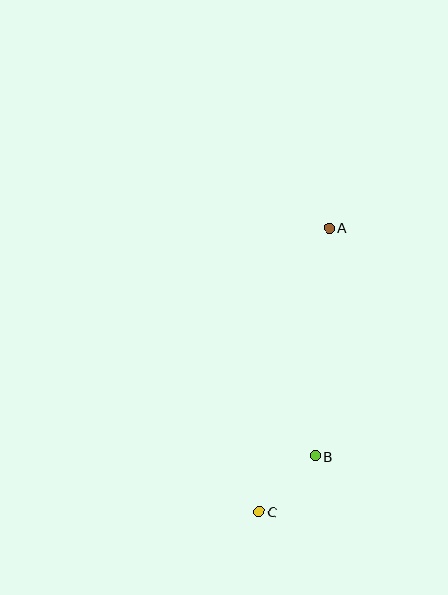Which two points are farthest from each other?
Points A and C are farthest from each other.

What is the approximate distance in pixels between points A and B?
The distance between A and B is approximately 228 pixels.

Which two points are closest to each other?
Points B and C are closest to each other.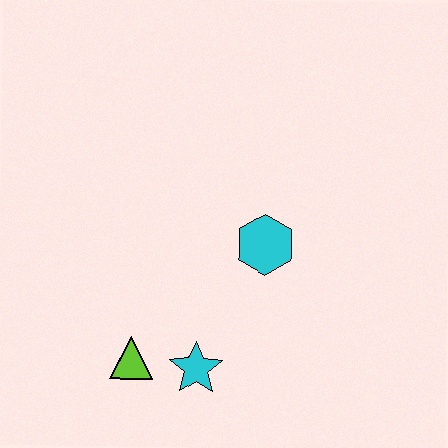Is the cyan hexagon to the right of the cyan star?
Yes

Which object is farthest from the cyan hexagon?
The lime triangle is farthest from the cyan hexagon.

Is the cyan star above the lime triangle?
No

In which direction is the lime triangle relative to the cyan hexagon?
The lime triangle is to the left of the cyan hexagon.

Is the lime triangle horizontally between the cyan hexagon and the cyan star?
No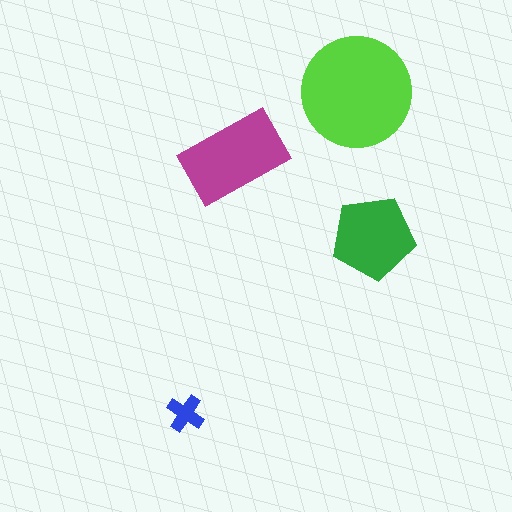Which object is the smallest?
The blue cross.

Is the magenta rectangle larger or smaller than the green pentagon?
Larger.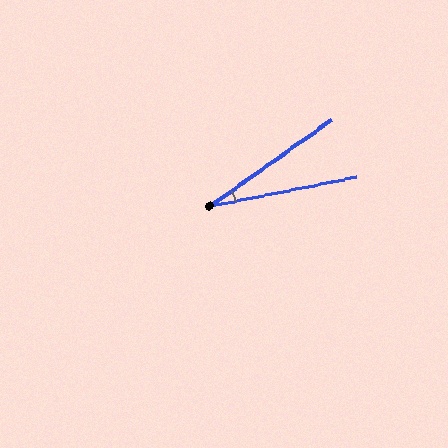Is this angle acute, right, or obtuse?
It is acute.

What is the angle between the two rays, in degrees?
Approximately 24 degrees.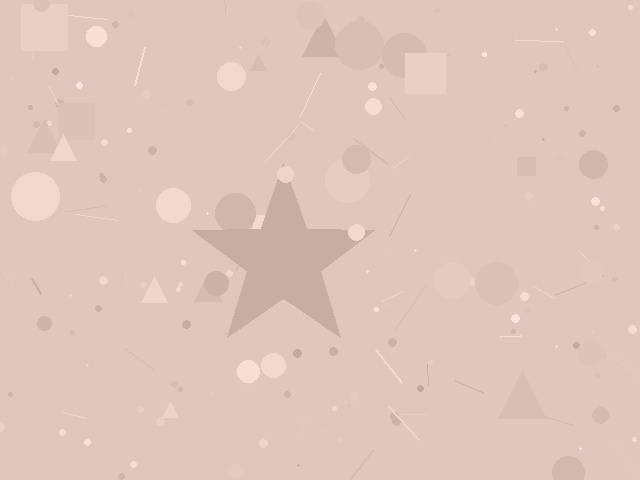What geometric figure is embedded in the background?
A star is embedded in the background.